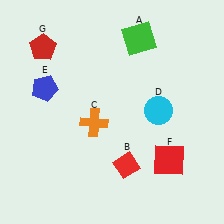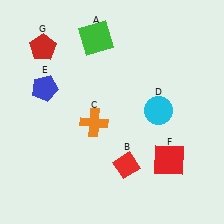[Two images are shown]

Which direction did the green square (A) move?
The green square (A) moved left.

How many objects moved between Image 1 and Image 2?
1 object moved between the two images.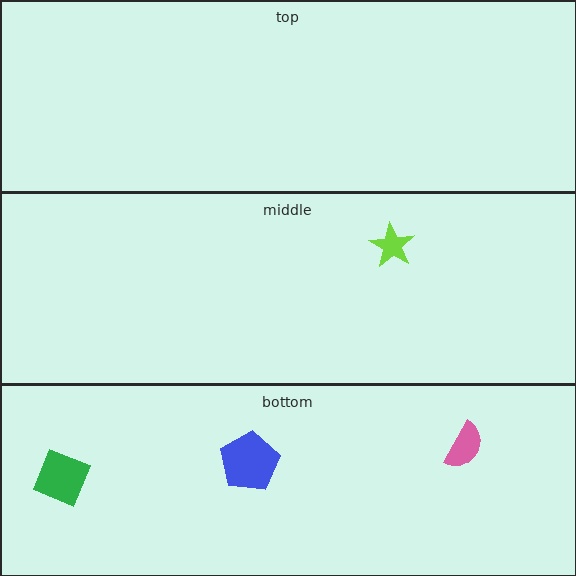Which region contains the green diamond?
The bottom region.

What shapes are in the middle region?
The lime star.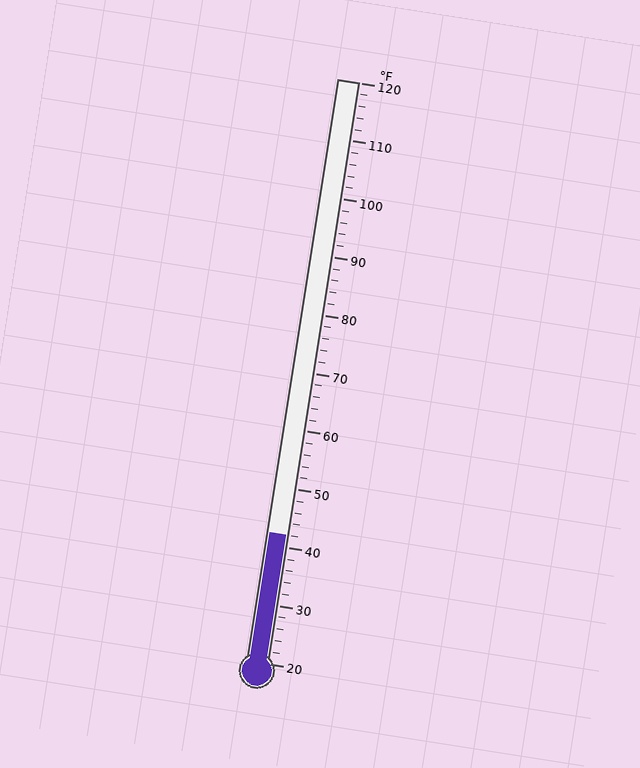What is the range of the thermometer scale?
The thermometer scale ranges from 20°F to 120°F.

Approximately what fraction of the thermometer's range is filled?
The thermometer is filled to approximately 20% of its range.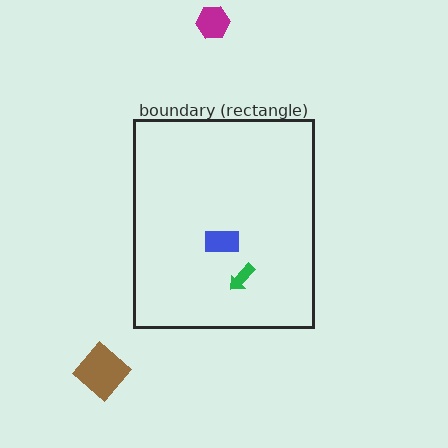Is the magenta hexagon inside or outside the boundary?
Outside.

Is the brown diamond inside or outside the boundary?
Outside.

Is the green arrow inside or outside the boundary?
Inside.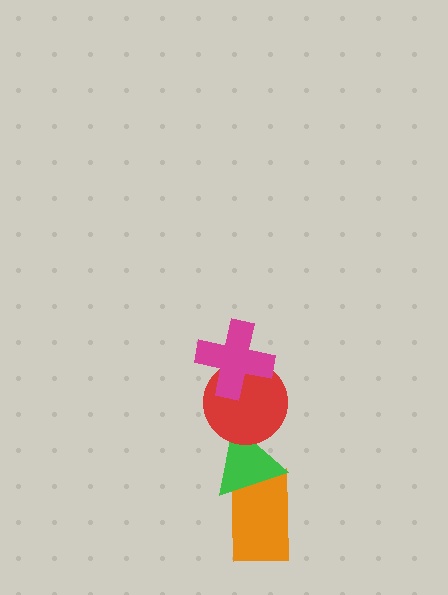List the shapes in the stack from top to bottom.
From top to bottom: the magenta cross, the red circle, the green triangle, the orange rectangle.